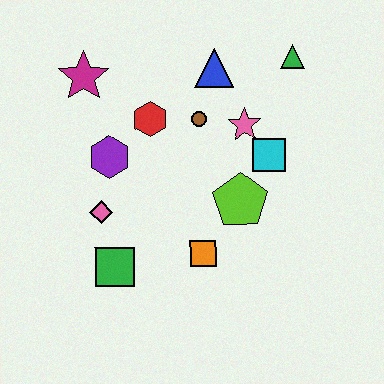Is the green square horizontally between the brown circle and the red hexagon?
No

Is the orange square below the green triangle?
Yes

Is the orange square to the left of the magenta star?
No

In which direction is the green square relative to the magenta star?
The green square is below the magenta star.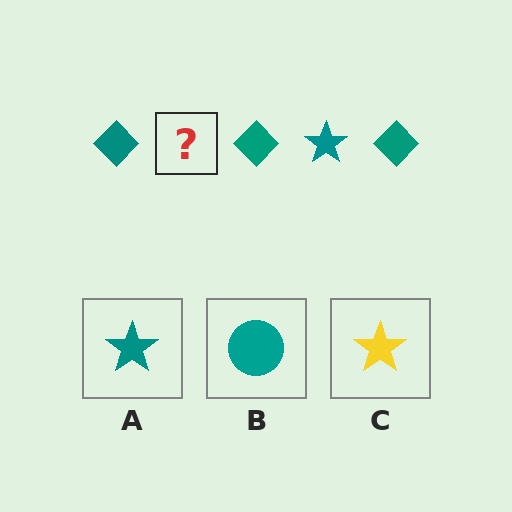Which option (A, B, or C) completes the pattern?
A.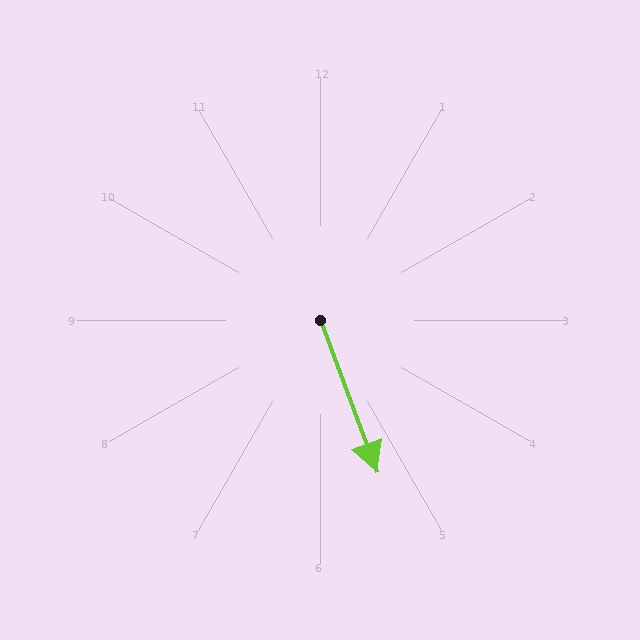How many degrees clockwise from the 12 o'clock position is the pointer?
Approximately 159 degrees.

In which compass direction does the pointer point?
South.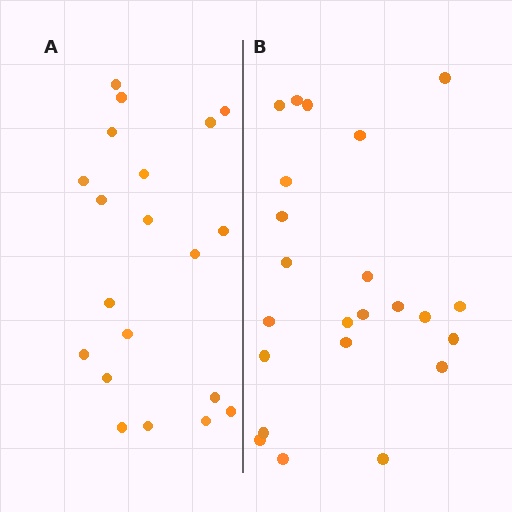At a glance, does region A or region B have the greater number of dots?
Region B (the right region) has more dots.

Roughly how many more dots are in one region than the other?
Region B has just a few more — roughly 2 or 3 more dots than region A.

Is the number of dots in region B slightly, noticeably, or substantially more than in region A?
Region B has only slightly more — the two regions are fairly close. The ratio is roughly 1.1 to 1.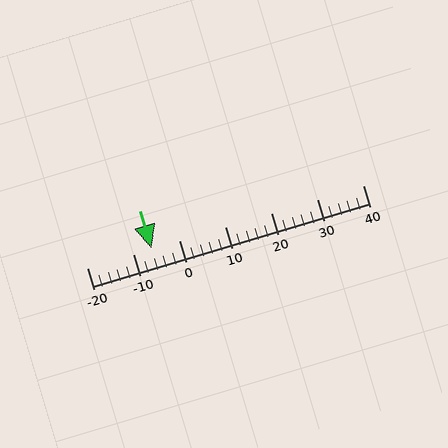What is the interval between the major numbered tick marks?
The major tick marks are spaced 10 units apart.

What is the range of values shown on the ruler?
The ruler shows values from -20 to 40.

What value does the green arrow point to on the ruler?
The green arrow points to approximately -6.